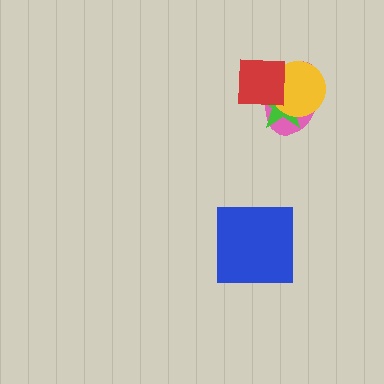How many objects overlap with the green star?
3 objects overlap with the green star.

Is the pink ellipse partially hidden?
Yes, it is partially covered by another shape.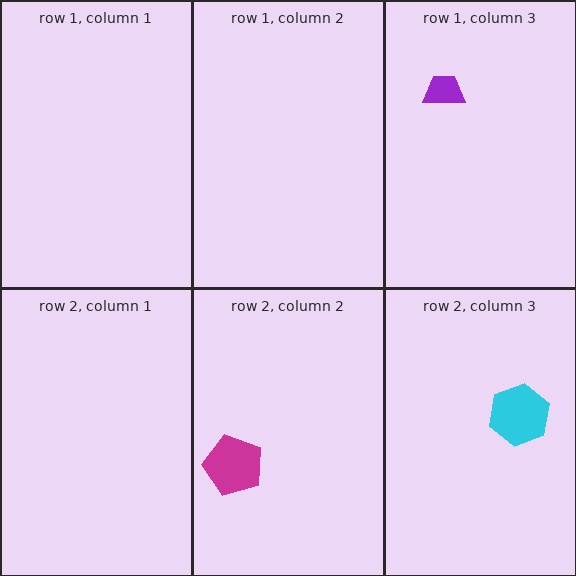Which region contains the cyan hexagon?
The row 2, column 3 region.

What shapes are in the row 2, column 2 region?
The magenta pentagon.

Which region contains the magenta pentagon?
The row 2, column 2 region.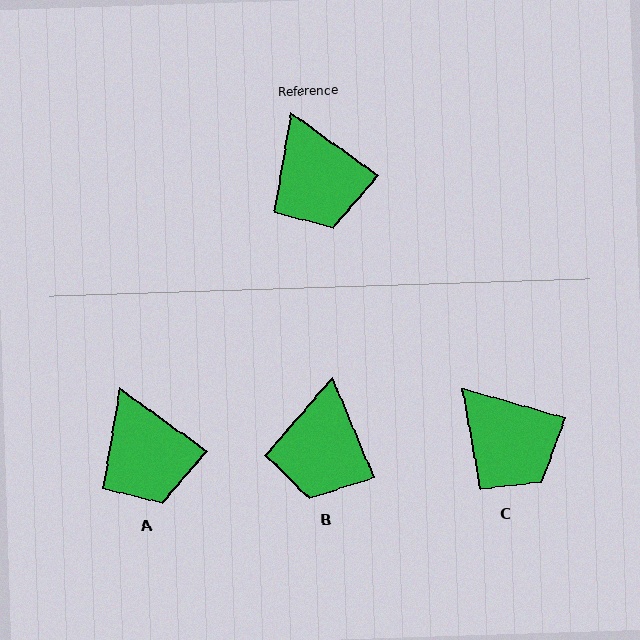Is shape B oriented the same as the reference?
No, it is off by about 31 degrees.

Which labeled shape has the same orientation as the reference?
A.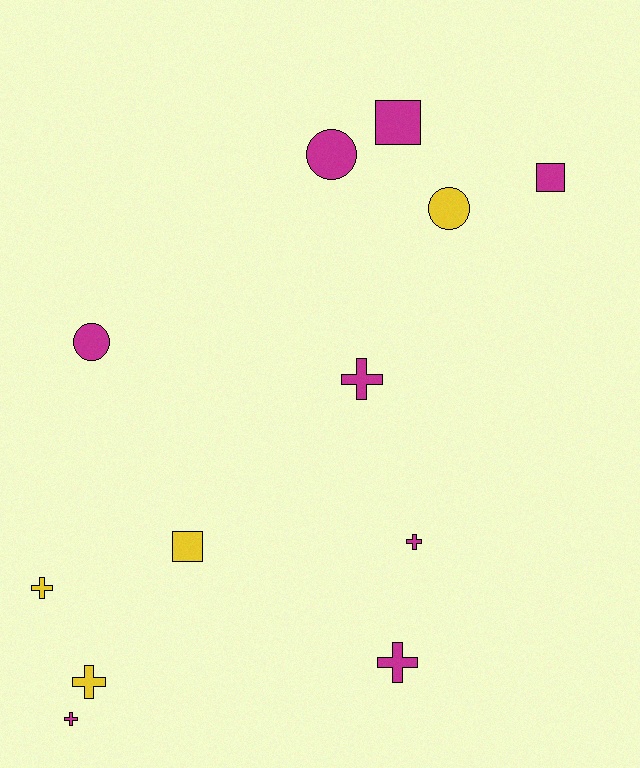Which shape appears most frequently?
Cross, with 6 objects.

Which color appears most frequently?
Magenta, with 8 objects.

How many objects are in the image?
There are 12 objects.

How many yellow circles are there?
There is 1 yellow circle.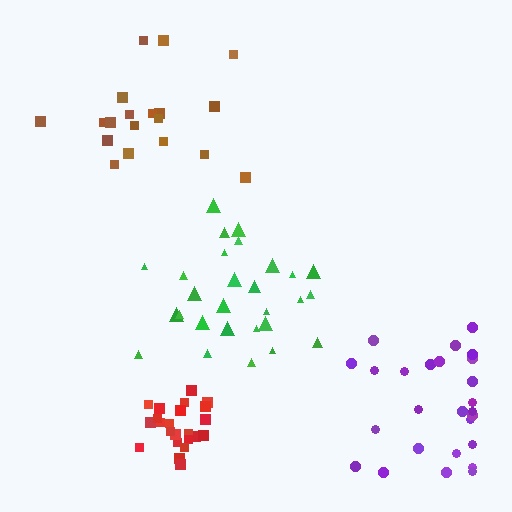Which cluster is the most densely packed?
Red.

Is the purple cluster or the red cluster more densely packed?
Red.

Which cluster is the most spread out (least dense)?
Purple.